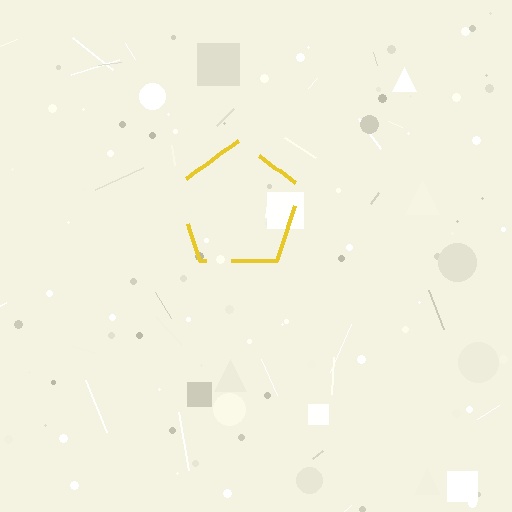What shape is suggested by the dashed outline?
The dashed outline suggests a pentagon.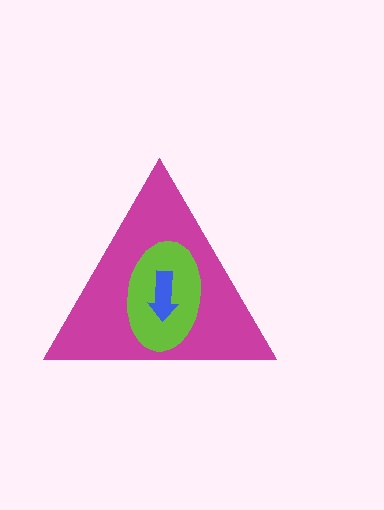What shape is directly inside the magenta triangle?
The lime ellipse.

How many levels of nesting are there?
3.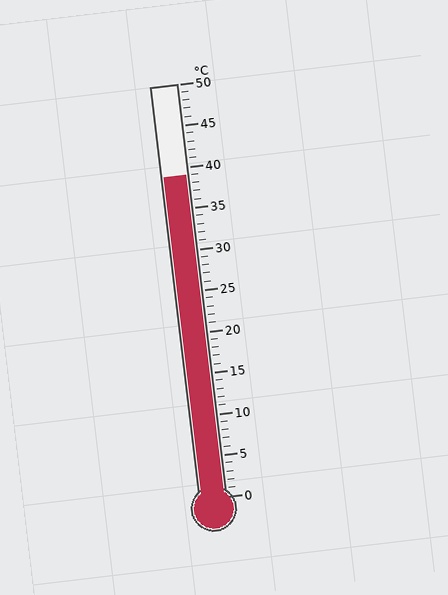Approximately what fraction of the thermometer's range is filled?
The thermometer is filled to approximately 80% of its range.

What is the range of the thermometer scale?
The thermometer scale ranges from 0°C to 50°C.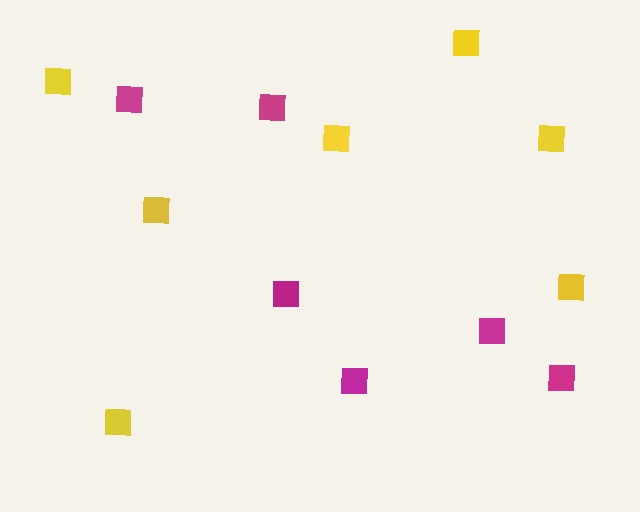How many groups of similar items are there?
There are 2 groups: one group of yellow squares (7) and one group of magenta squares (6).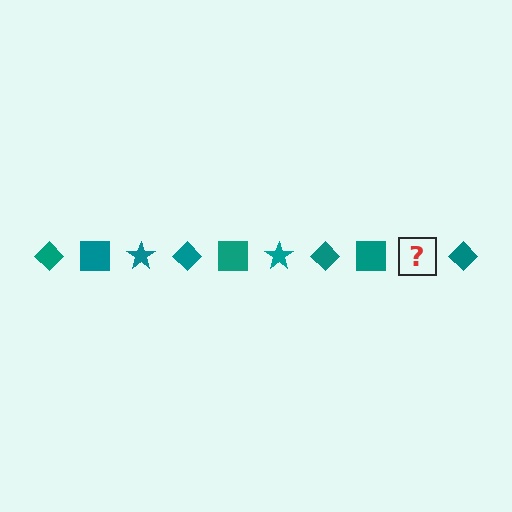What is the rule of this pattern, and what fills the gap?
The rule is that the pattern cycles through diamond, square, star shapes in teal. The gap should be filled with a teal star.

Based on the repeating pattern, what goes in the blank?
The blank should be a teal star.